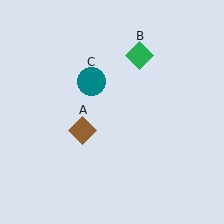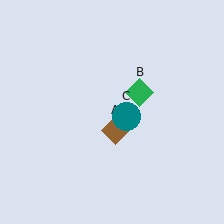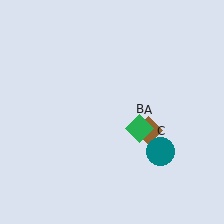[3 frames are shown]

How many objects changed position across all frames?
3 objects changed position: brown diamond (object A), green diamond (object B), teal circle (object C).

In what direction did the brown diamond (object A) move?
The brown diamond (object A) moved right.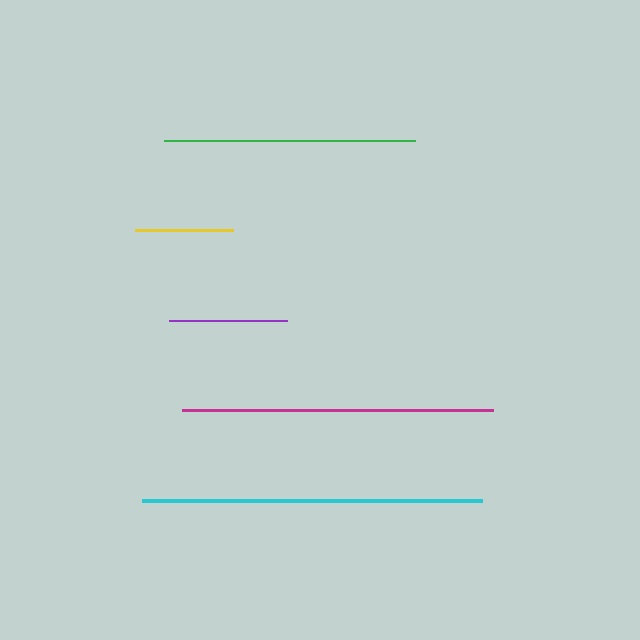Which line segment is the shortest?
The yellow line is the shortest at approximately 98 pixels.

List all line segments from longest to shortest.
From longest to shortest: cyan, magenta, green, purple, yellow.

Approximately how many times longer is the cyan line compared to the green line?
The cyan line is approximately 1.4 times the length of the green line.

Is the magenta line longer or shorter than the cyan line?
The cyan line is longer than the magenta line.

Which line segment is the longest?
The cyan line is the longest at approximately 339 pixels.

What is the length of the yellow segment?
The yellow segment is approximately 98 pixels long.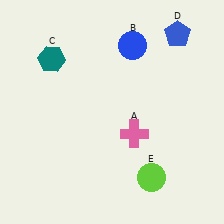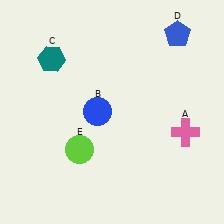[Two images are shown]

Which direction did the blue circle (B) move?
The blue circle (B) moved down.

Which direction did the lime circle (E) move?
The lime circle (E) moved left.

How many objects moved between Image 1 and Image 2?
3 objects moved between the two images.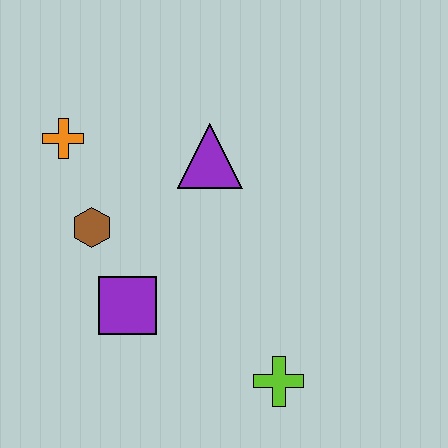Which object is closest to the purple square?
The brown hexagon is closest to the purple square.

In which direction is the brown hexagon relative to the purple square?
The brown hexagon is above the purple square.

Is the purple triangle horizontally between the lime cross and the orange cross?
Yes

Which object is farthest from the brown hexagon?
The lime cross is farthest from the brown hexagon.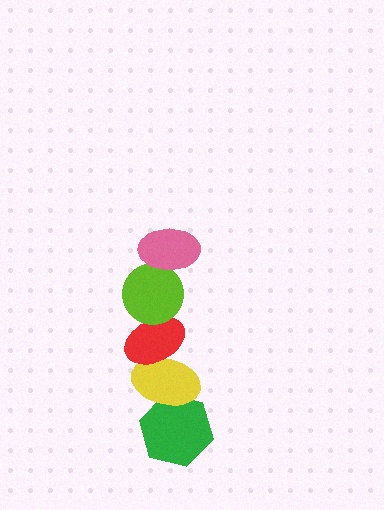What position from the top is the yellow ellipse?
The yellow ellipse is 4th from the top.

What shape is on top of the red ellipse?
The lime circle is on top of the red ellipse.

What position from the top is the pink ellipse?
The pink ellipse is 1st from the top.